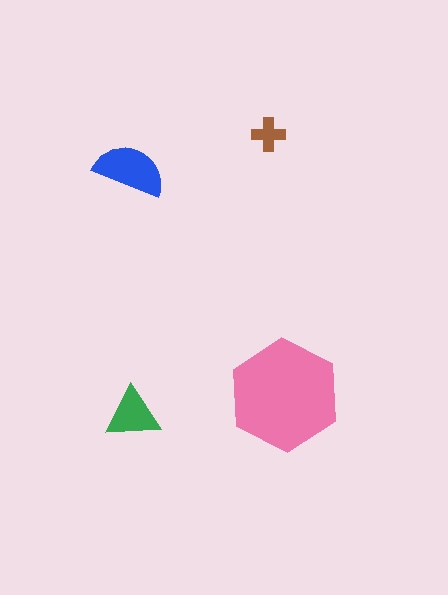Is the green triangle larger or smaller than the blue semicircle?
Smaller.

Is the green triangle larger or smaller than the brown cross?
Larger.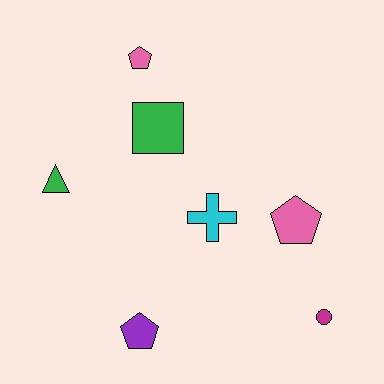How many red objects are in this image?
There are no red objects.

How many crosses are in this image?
There is 1 cross.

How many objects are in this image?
There are 7 objects.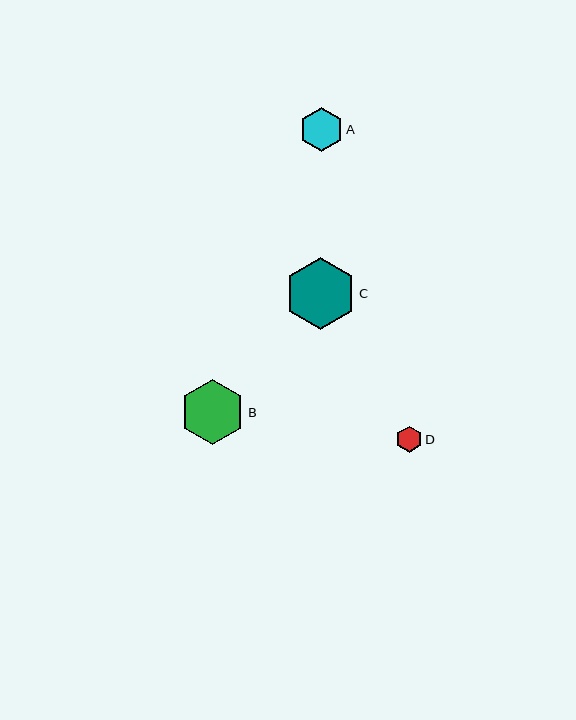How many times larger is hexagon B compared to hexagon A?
Hexagon B is approximately 1.5 times the size of hexagon A.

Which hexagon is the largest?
Hexagon C is the largest with a size of approximately 72 pixels.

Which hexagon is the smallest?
Hexagon D is the smallest with a size of approximately 26 pixels.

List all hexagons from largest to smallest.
From largest to smallest: C, B, A, D.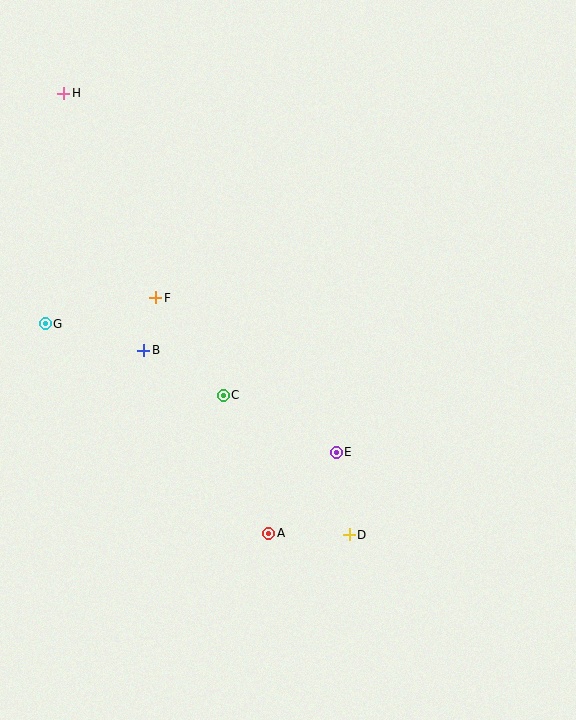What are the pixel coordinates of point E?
Point E is at (336, 452).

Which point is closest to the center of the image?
Point C at (223, 395) is closest to the center.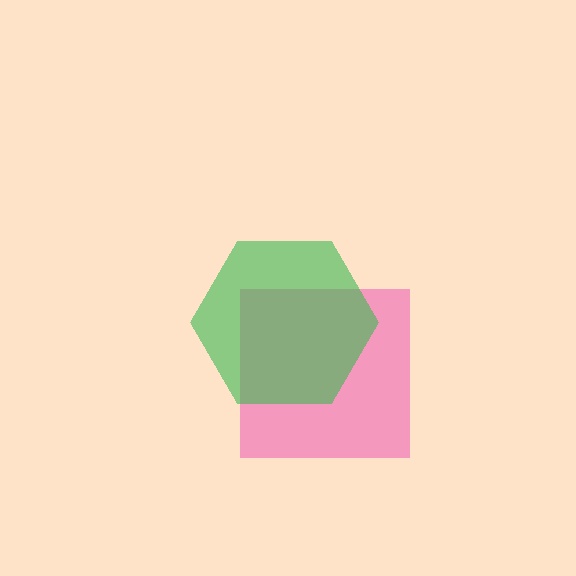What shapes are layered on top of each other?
The layered shapes are: a pink square, a green hexagon.